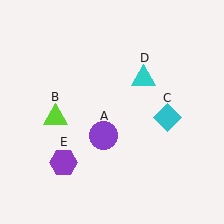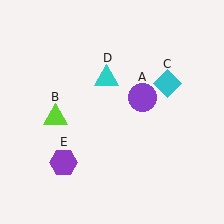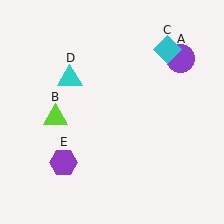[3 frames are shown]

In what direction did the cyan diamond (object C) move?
The cyan diamond (object C) moved up.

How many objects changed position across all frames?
3 objects changed position: purple circle (object A), cyan diamond (object C), cyan triangle (object D).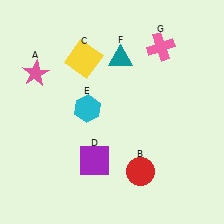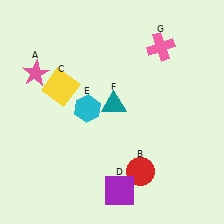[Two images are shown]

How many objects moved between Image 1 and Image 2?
3 objects moved between the two images.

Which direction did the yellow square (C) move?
The yellow square (C) moved down.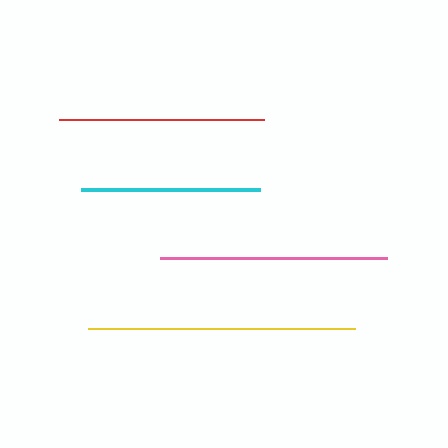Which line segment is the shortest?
The cyan line is the shortest at approximately 179 pixels.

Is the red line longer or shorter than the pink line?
The pink line is longer than the red line.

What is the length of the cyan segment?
The cyan segment is approximately 179 pixels long.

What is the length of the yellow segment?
The yellow segment is approximately 267 pixels long.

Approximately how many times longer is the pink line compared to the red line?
The pink line is approximately 1.1 times the length of the red line.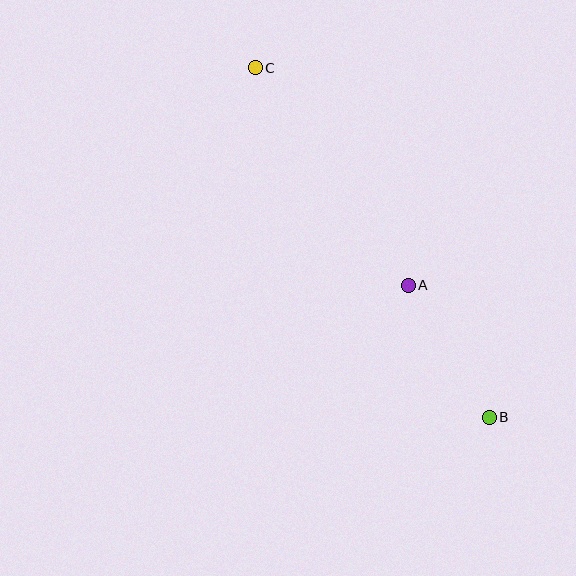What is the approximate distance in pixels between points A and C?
The distance between A and C is approximately 266 pixels.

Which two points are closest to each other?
Points A and B are closest to each other.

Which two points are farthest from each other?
Points B and C are farthest from each other.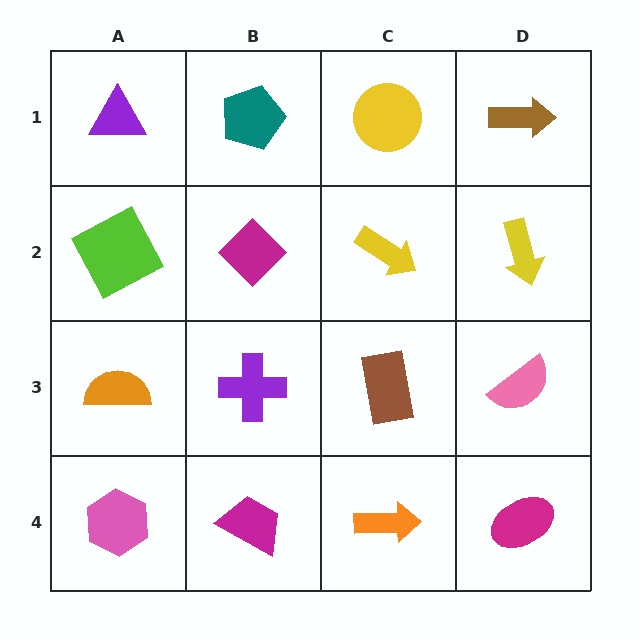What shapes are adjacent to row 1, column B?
A magenta diamond (row 2, column B), a purple triangle (row 1, column A), a yellow circle (row 1, column C).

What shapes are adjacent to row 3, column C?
A yellow arrow (row 2, column C), an orange arrow (row 4, column C), a purple cross (row 3, column B), a pink semicircle (row 3, column D).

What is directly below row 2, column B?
A purple cross.